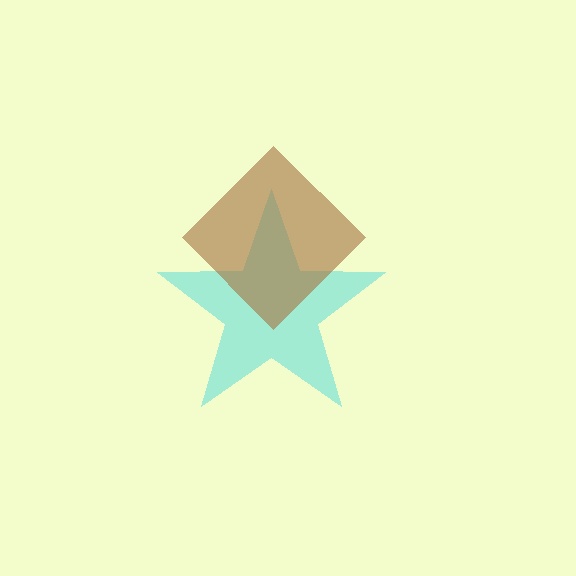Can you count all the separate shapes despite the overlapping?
Yes, there are 2 separate shapes.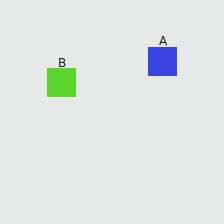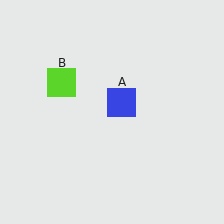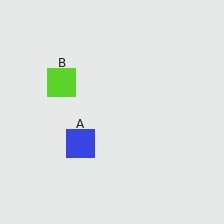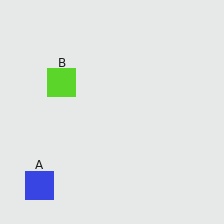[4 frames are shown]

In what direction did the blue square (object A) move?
The blue square (object A) moved down and to the left.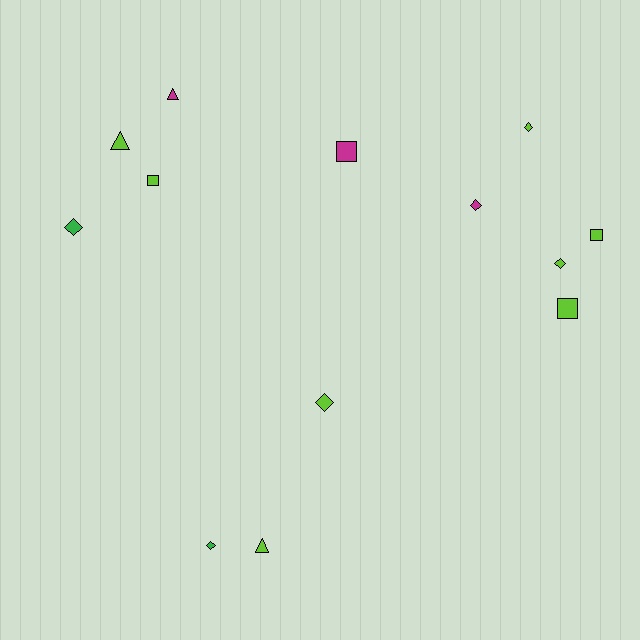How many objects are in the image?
There are 13 objects.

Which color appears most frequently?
Lime, with 8 objects.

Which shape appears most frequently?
Diamond, with 6 objects.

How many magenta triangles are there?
There is 1 magenta triangle.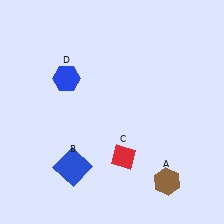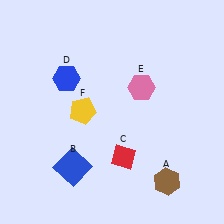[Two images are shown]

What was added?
A pink hexagon (E), a yellow pentagon (F) were added in Image 2.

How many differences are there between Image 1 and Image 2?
There are 2 differences between the two images.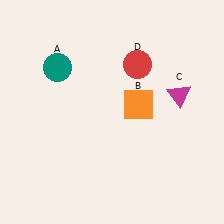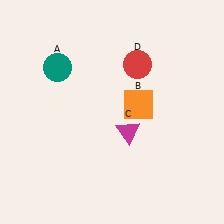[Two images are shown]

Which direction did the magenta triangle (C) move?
The magenta triangle (C) moved left.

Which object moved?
The magenta triangle (C) moved left.